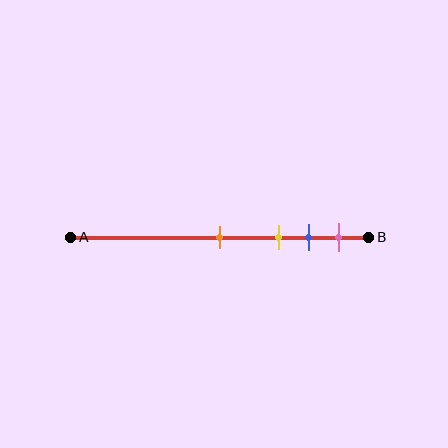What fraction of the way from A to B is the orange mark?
The orange mark is approximately 50% (0.5) of the way from A to B.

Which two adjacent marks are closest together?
The blue and pink marks are the closest adjacent pair.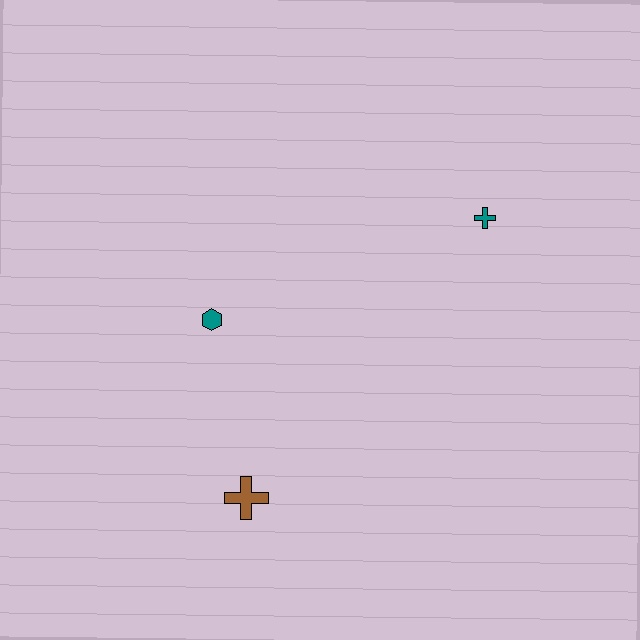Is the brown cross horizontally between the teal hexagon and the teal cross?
Yes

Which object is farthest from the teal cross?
The brown cross is farthest from the teal cross.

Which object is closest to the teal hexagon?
The brown cross is closest to the teal hexagon.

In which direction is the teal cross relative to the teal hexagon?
The teal cross is to the right of the teal hexagon.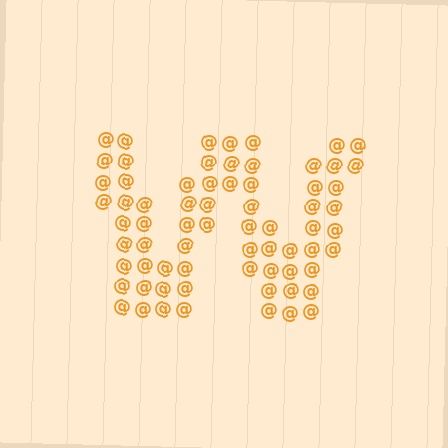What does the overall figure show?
The overall figure shows the letter W.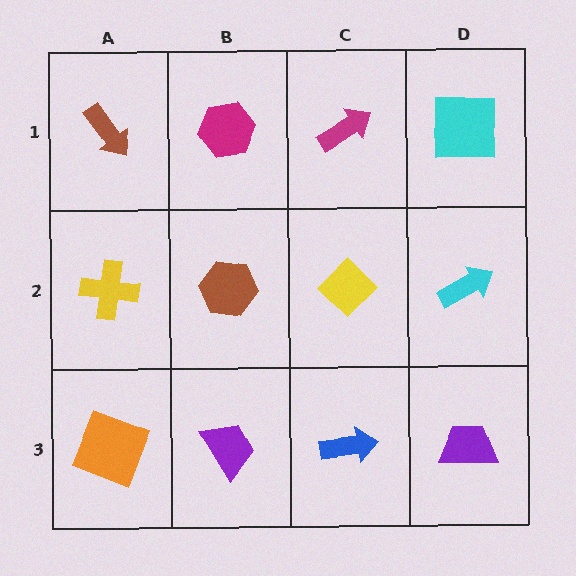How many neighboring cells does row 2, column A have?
3.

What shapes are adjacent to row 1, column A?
A yellow cross (row 2, column A), a magenta hexagon (row 1, column B).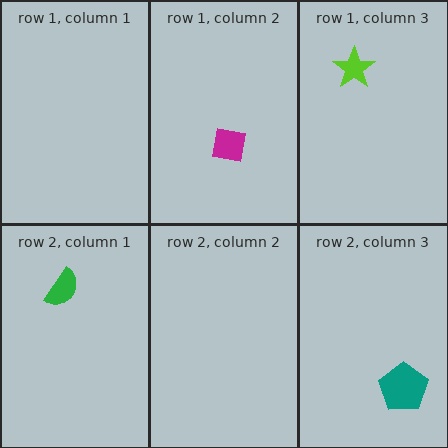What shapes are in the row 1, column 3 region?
The lime star.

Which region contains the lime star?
The row 1, column 3 region.